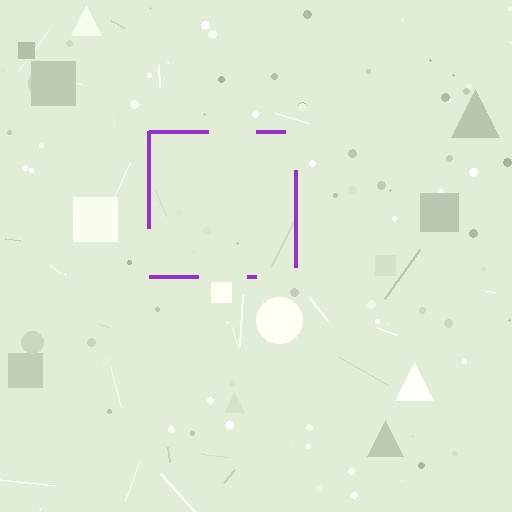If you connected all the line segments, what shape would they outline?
They would outline a square.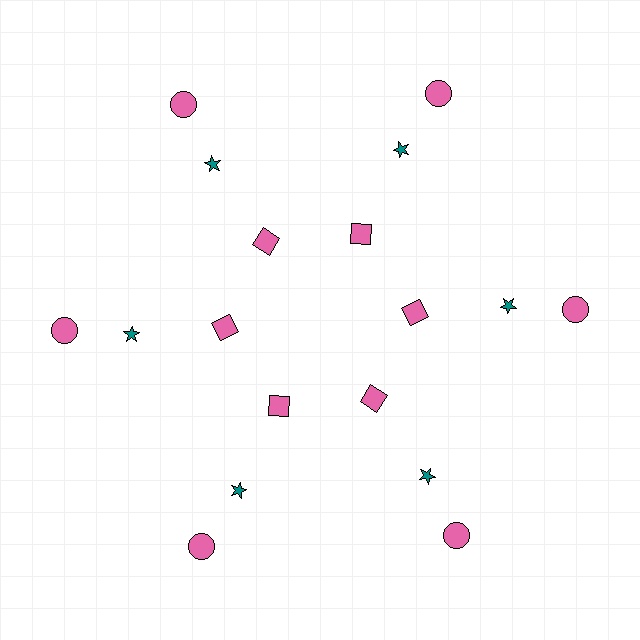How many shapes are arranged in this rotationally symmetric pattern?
There are 18 shapes, arranged in 6 groups of 3.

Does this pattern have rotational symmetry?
Yes, this pattern has 6-fold rotational symmetry. It looks the same after rotating 60 degrees around the center.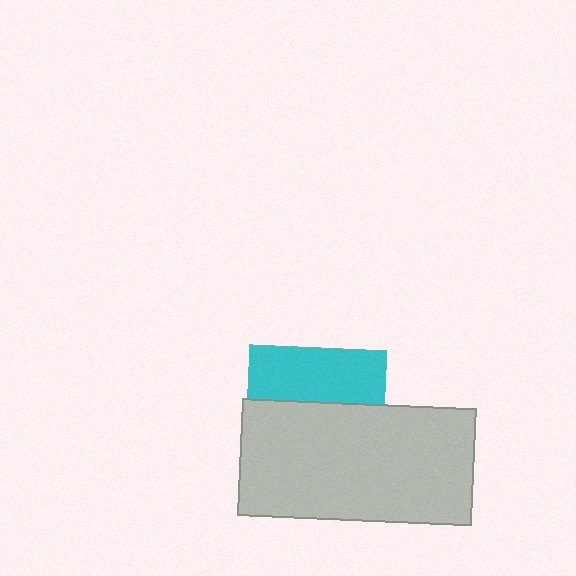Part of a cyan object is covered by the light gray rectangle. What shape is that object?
It is a square.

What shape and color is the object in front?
The object in front is a light gray rectangle.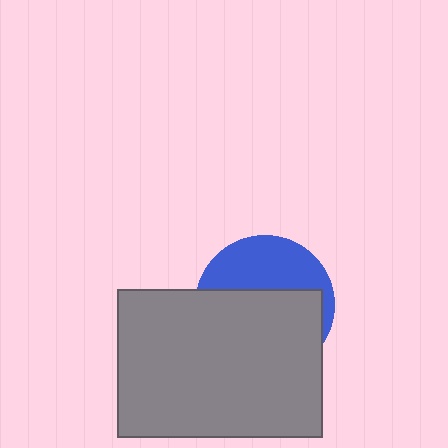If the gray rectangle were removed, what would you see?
You would see the complete blue circle.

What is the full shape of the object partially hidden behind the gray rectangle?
The partially hidden object is a blue circle.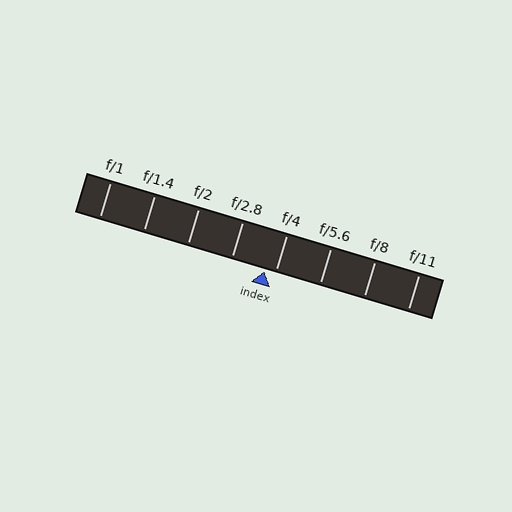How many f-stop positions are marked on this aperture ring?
There are 8 f-stop positions marked.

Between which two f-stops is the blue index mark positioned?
The index mark is between f/2.8 and f/4.